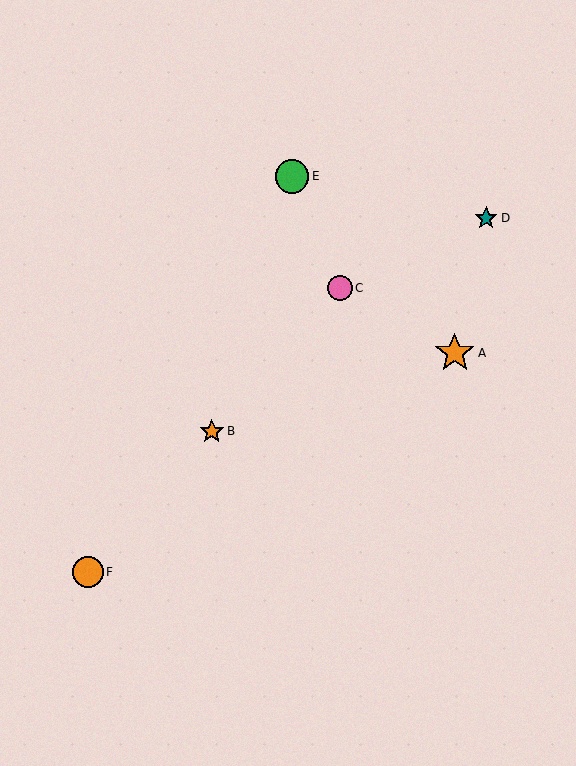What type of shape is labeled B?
Shape B is an orange star.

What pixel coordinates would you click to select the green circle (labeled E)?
Click at (292, 176) to select the green circle E.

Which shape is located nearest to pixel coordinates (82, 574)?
The orange circle (labeled F) at (88, 572) is nearest to that location.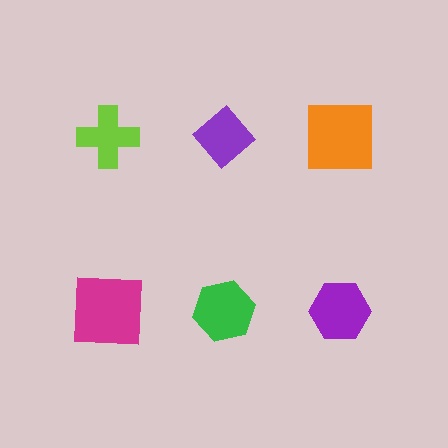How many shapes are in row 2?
3 shapes.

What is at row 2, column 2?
A green hexagon.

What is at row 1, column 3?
An orange square.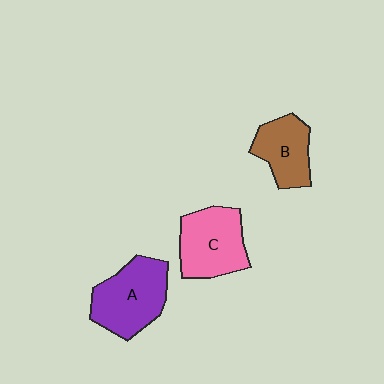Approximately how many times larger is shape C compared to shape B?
Approximately 1.3 times.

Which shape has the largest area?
Shape A (purple).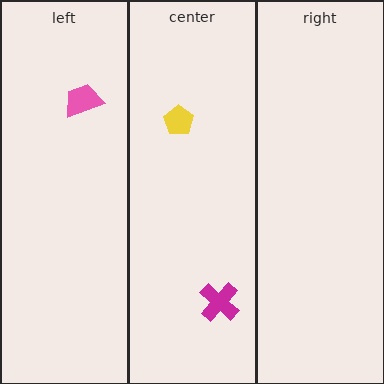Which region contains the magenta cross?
The center region.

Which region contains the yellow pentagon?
The center region.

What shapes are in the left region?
The pink trapezoid.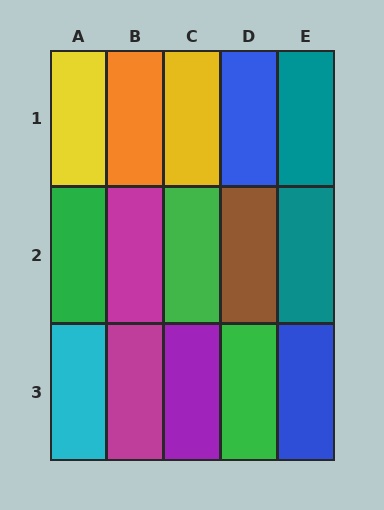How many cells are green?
3 cells are green.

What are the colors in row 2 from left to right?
Green, magenta, green, brown, teal.